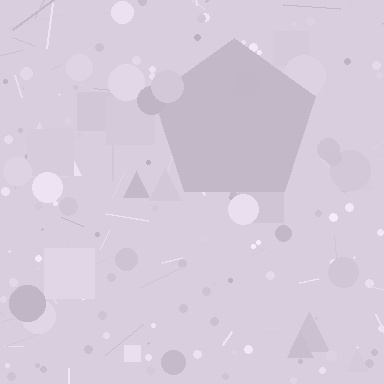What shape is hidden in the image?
A pentagon is hidden in the image.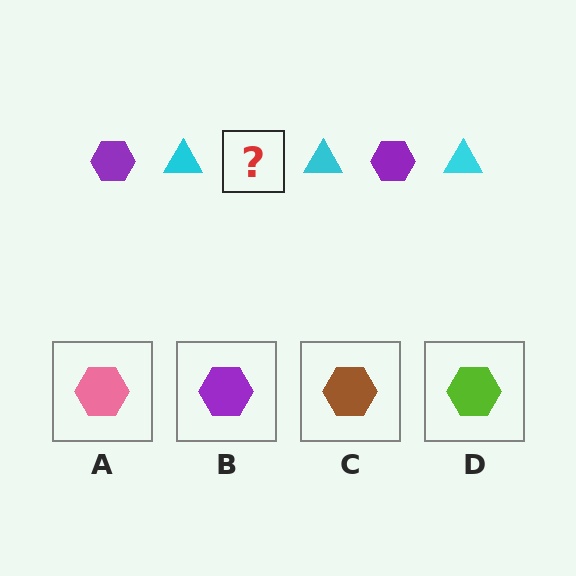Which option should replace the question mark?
Option B.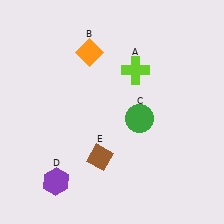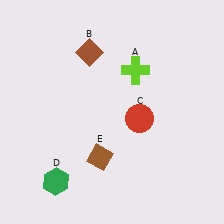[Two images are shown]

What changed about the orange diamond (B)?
In Image 1, B is orange. In Image 2, it changed to brown.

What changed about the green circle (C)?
In Image 1, C is green. In Image 2, it changed to red.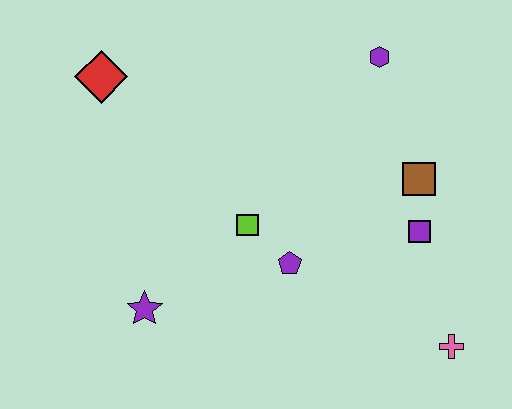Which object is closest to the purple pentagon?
The lime square is closest to the purple pentagon.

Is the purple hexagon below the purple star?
No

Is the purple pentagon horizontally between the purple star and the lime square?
No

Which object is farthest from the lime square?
The pink cross is farthest from the lime square.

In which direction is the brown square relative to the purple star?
The brown square is to the right of the purple star.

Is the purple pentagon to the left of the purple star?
No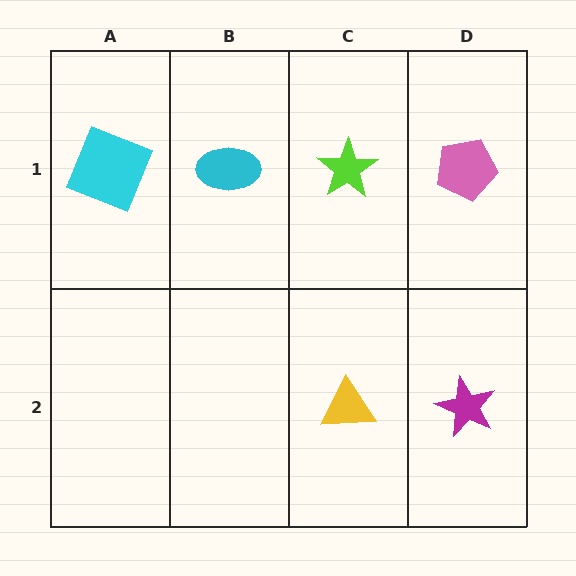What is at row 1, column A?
A cyan square.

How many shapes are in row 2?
2 shapes.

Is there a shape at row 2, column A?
No, that cell is empty.